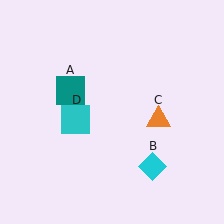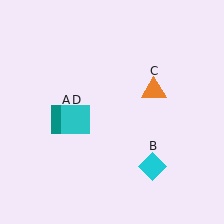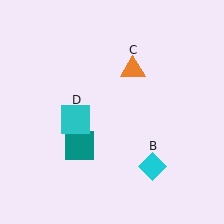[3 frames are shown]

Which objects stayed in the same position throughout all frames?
Cyan diamond (object B) and cyan square (object D) remained stationary.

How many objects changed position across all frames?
2 objects changed position: teal square (object A), orange triangle (object C).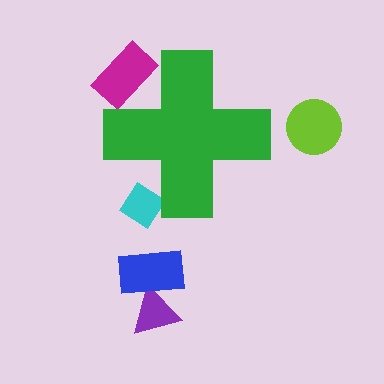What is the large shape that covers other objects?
A green cross.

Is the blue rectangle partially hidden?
No, the blue rectangle is fully visible.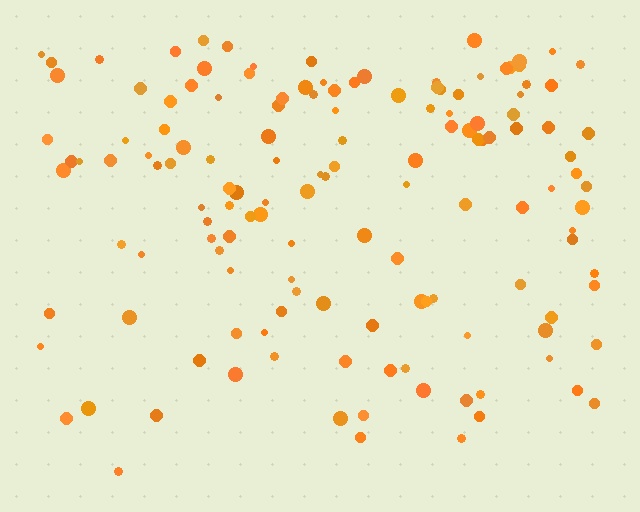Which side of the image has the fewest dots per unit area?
The bottom.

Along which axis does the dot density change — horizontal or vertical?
Vertical.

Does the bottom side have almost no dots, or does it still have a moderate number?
Still a moderate number, just noticeably fewer than the top.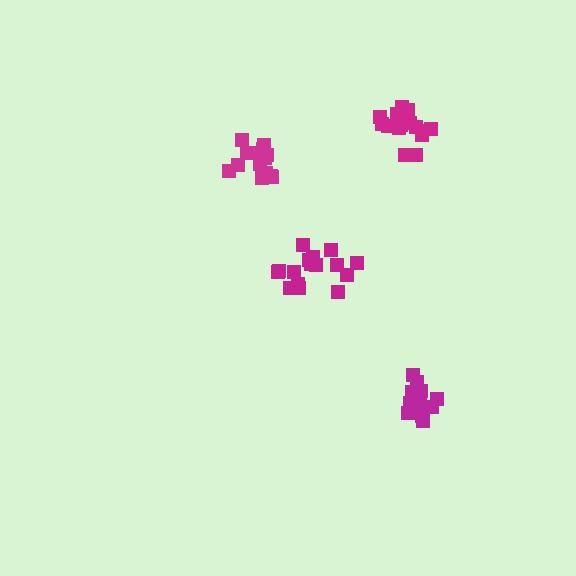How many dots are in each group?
Group 1: 18 dots, Group 2: 15 dots, Group 3: 17 dots, Group 4: 14 dots (64 total).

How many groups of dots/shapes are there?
There are 4 groups.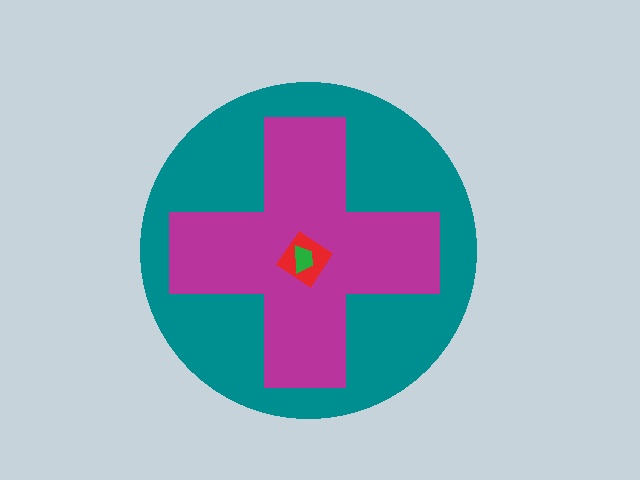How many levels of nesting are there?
4.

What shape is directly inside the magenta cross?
The red diamond.